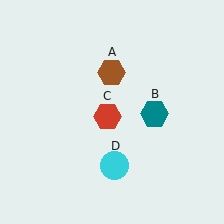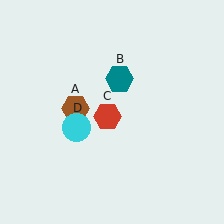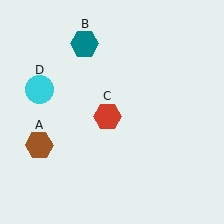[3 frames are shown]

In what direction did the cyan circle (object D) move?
The cyan circle (object D) moved up and to the left.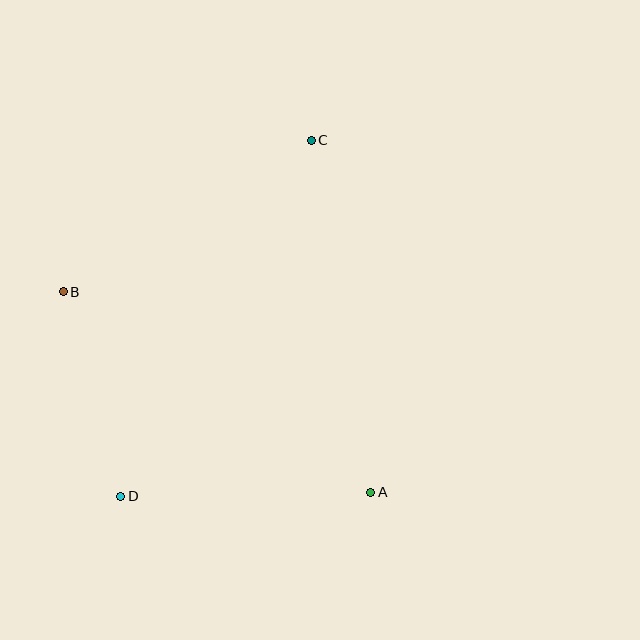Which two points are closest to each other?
Points B and D are closest to each other.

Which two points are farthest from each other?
Points C and D are farthest from each other.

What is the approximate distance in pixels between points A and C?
The distance between A and C is approximately 357 pixels.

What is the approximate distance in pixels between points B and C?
The distance between B and C is approximately 291 pixels.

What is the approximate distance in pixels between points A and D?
The distance between A and D is approximately 250 pixels.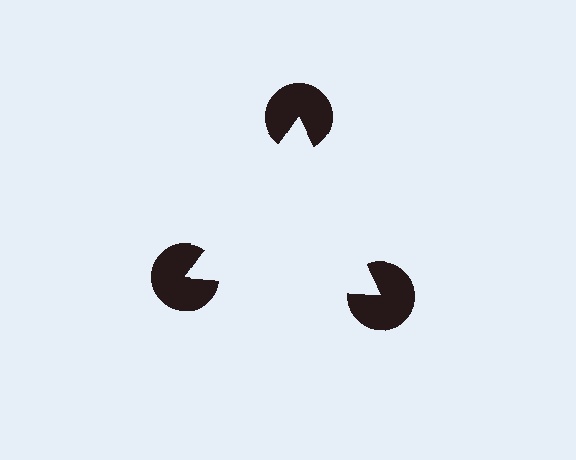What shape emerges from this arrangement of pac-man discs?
An illusory triangle — its edges are inferred from the aligned wedge cuts in the pac-man discs, not physically drawn.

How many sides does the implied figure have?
3 sides.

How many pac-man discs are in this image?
There are 3 — one at each vertex of the illusory triangle.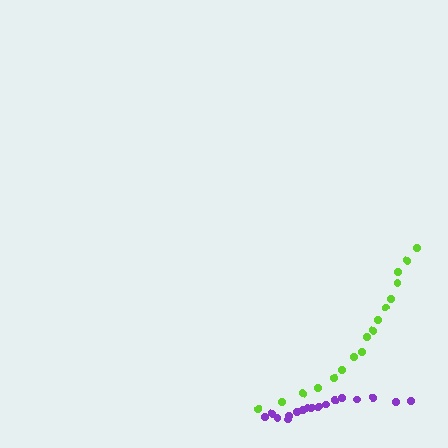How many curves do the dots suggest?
There are 2 distinct paths.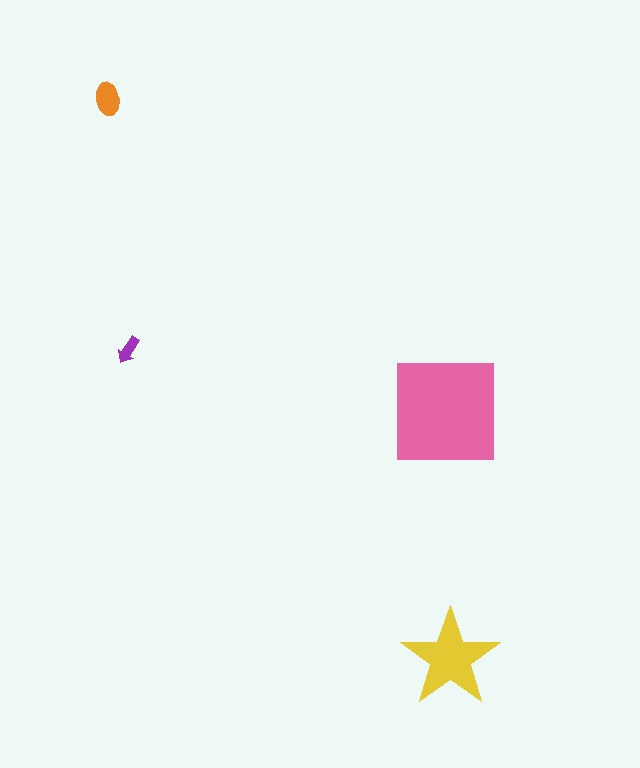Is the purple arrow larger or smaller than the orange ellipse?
Smaller.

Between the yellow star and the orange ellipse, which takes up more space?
The yellow star.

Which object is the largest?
The pink square.